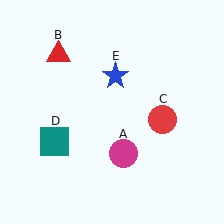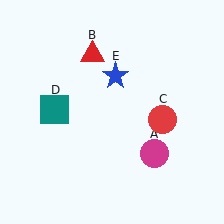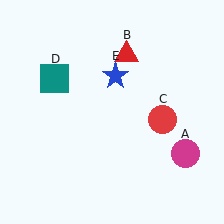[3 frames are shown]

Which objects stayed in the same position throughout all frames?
Red circle (object C) and blue star (object E) remained stationary.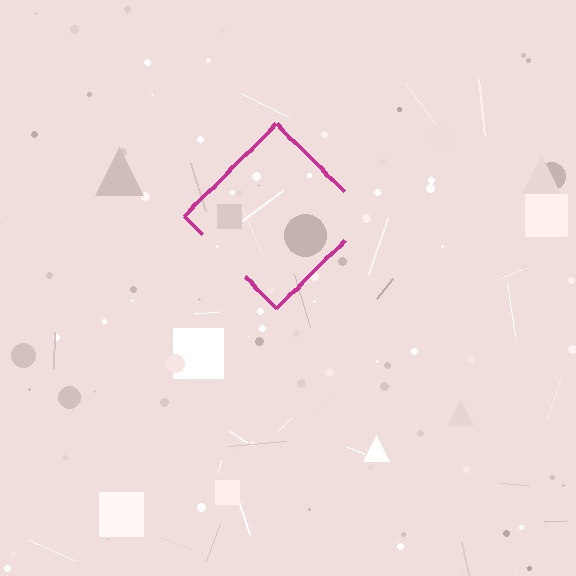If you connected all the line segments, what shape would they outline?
They would outline a diamond.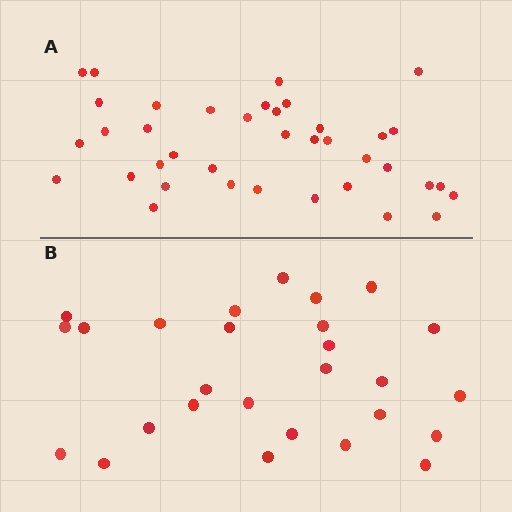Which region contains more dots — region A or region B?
Region A (the top region) has more dots.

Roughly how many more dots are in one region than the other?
Region A has roughly 12 or so more dots than region B.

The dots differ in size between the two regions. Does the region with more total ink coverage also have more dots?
No. Region B has more total ink coverage because its dots are larger, but region A actually contains more individual dots. Total area can be misleading — the number of items is what matters here.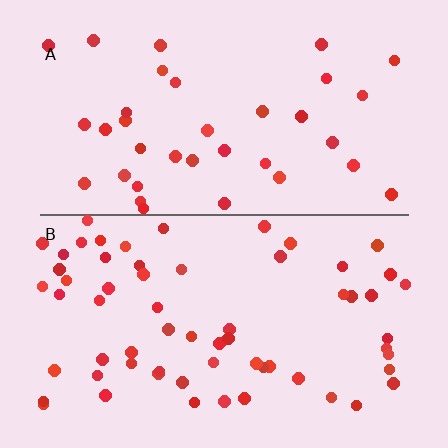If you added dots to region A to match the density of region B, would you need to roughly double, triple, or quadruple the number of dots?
Approximately double.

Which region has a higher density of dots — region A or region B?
B (the bottom).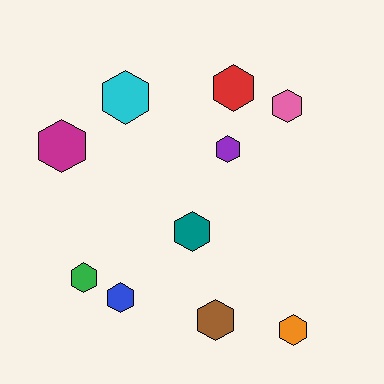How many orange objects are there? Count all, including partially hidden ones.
There is 1 orange object.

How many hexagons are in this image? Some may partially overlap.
There are 10 hexagons.